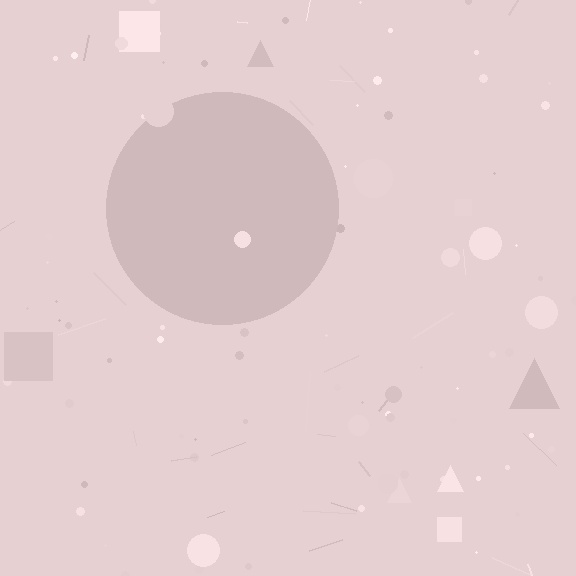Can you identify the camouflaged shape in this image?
The camouflaged shape is a circle.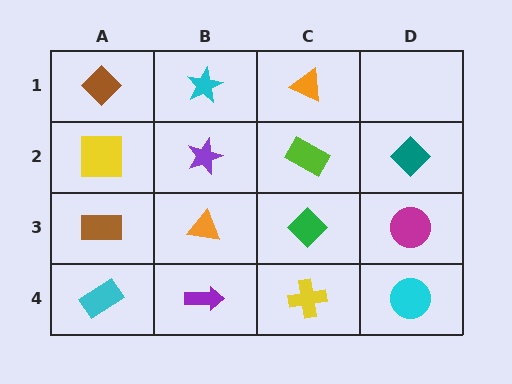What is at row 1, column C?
An orange triangle.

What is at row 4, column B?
A purple arrow.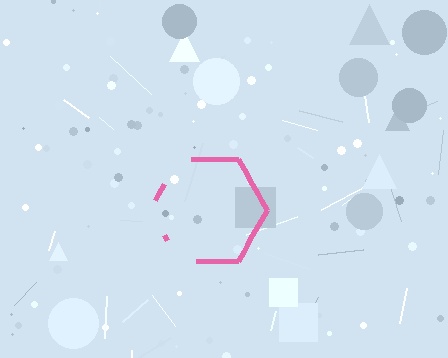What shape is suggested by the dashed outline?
The dashed outline suggests a hexagon.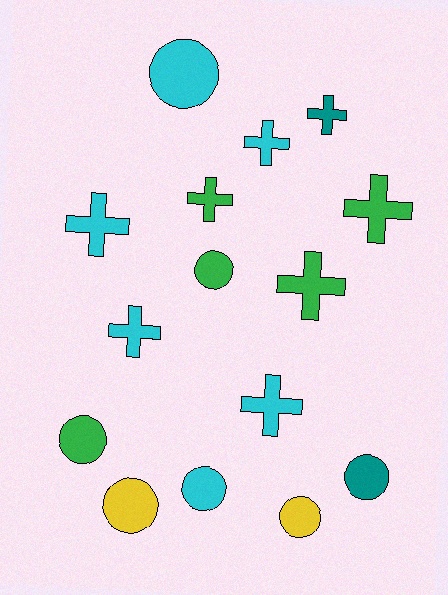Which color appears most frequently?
Cyan, with 6 objects.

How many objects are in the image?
There are 15 objects.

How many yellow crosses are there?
There are no yellow crosses.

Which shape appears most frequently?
Cross, with 8 objects.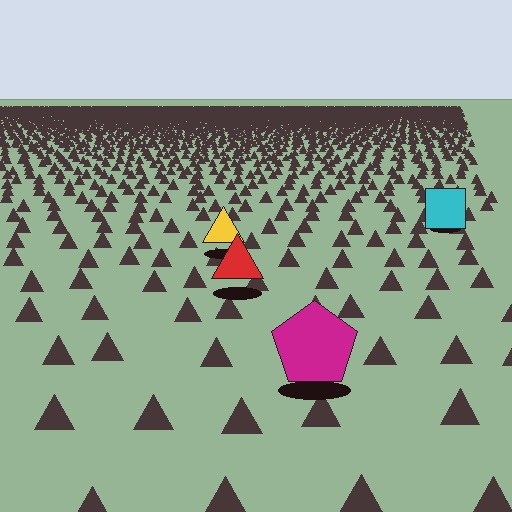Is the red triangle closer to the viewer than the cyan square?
Yes. The red triangle is closer — you can tell from the texture gradient: the ground texture is coarser near it.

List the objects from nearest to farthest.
From nearest to farthest: the magenta pentagon, the red triangle, the yellow triangle, the cyan square.